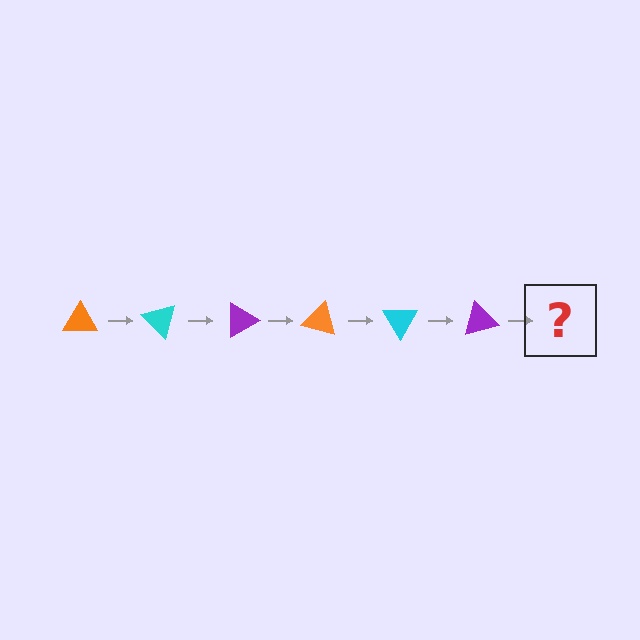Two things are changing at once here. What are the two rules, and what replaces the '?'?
The two rules are that it rotates 45 degrees each step and the color cycles through orange, cyan, and purple. The '?' should be an orange triangle, rotated 270 degrees from the start.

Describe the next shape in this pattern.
It should be an orange triangle, rotated 270 degrees from the start.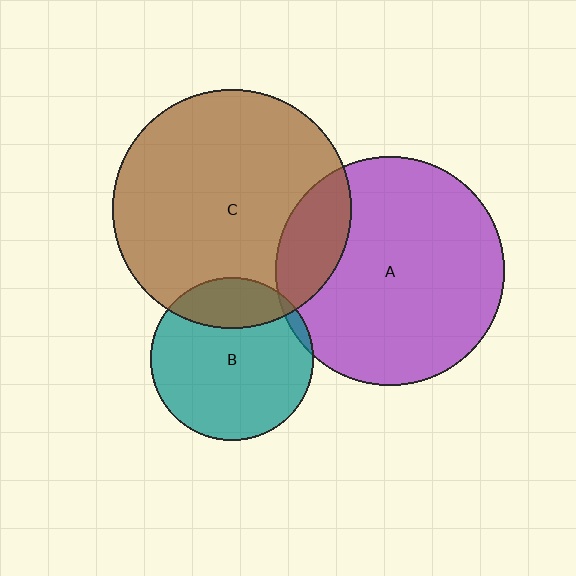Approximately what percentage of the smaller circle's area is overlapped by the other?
Approximately 15%.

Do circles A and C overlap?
Yes.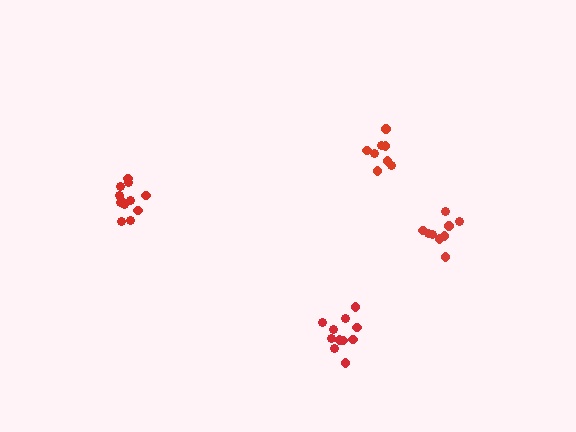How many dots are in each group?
Group 1: 9 dots, Group 2: 8 dots, Group 3: 12 dots, Group 4: 11 dots (40 total).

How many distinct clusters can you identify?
There are 4 distinct clusters.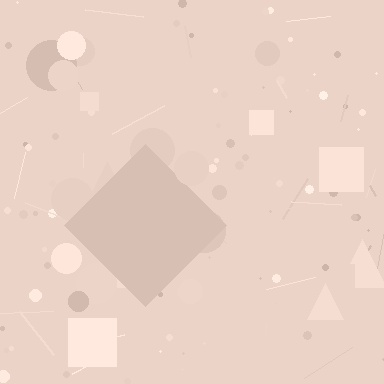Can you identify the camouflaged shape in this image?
The camouflaged shape is a diamond.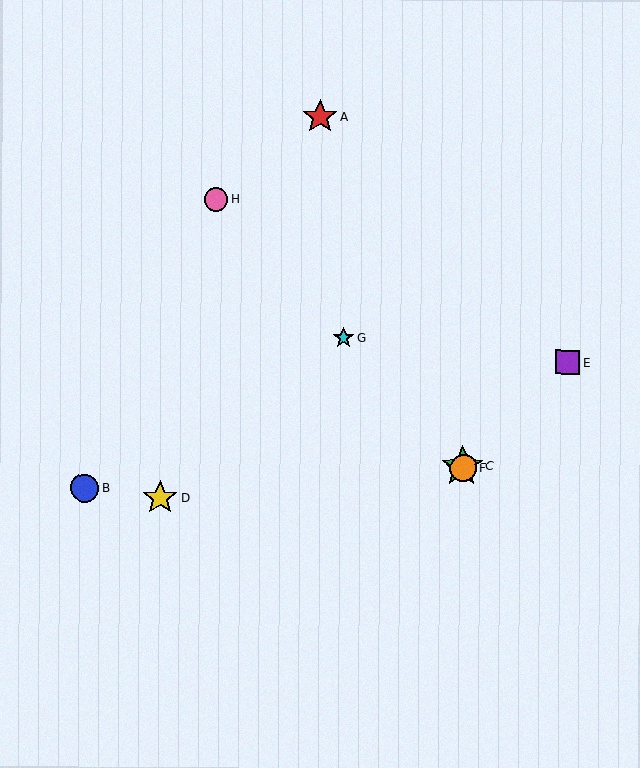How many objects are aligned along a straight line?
4 objects (C, F, G, H) are aligned along a straight line.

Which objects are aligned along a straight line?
Objects C, F, G, H are aligned along a straight line.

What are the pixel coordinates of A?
Object A is at (320, 117).